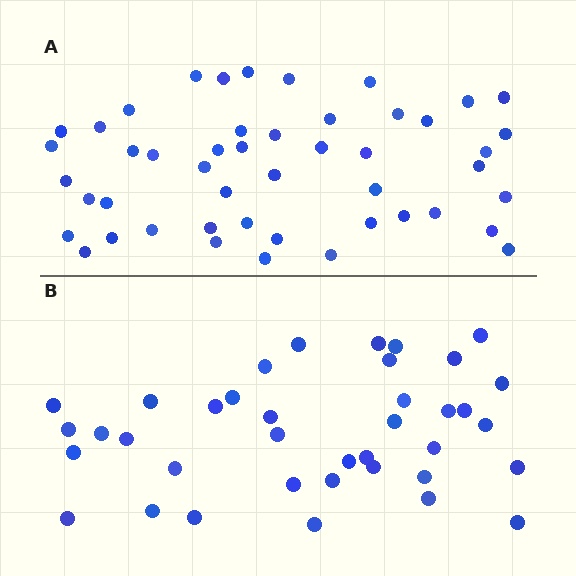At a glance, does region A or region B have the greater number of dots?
Region A (the top region) has more dots.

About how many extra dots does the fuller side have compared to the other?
Region A has roughly 10 or so more dots than region B.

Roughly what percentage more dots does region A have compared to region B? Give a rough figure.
About 25% more.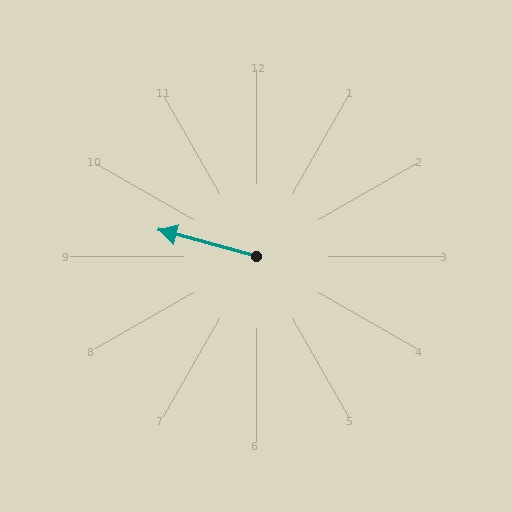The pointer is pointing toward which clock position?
Roughly 10 o'clock.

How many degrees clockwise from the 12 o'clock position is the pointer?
Approximately 285 degrees.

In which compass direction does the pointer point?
West.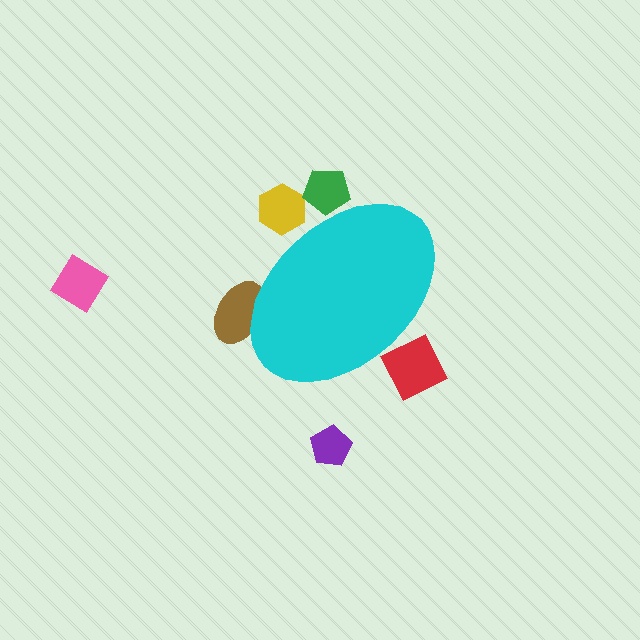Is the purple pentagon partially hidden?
No, the purple pentagon is fully visible.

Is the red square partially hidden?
Yes, the red square is partially hidden behind the cyan ellipse.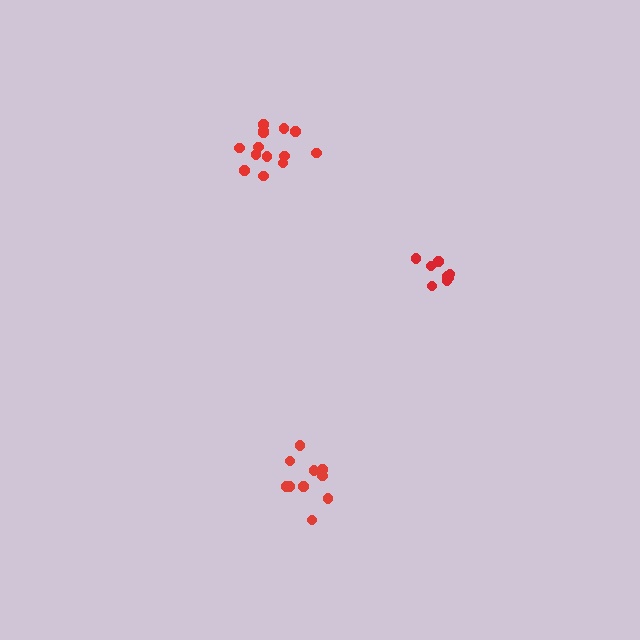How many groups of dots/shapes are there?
There are 3 groups.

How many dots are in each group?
Group 1: 10 dots, Group 2: 14 dots, Group 3: 9 dots (33 total).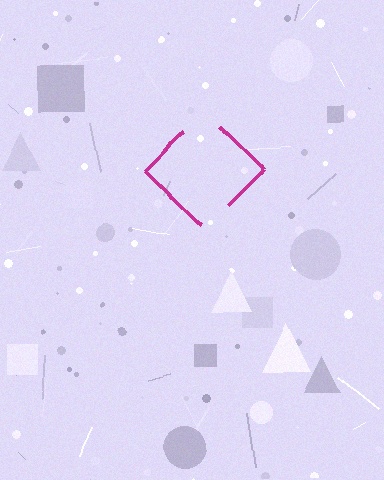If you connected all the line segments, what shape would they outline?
They would outline a diamond.